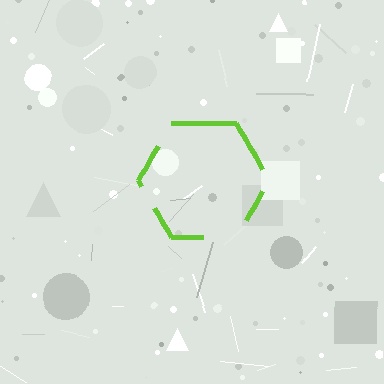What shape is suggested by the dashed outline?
The dashed outline suggests a hexagon.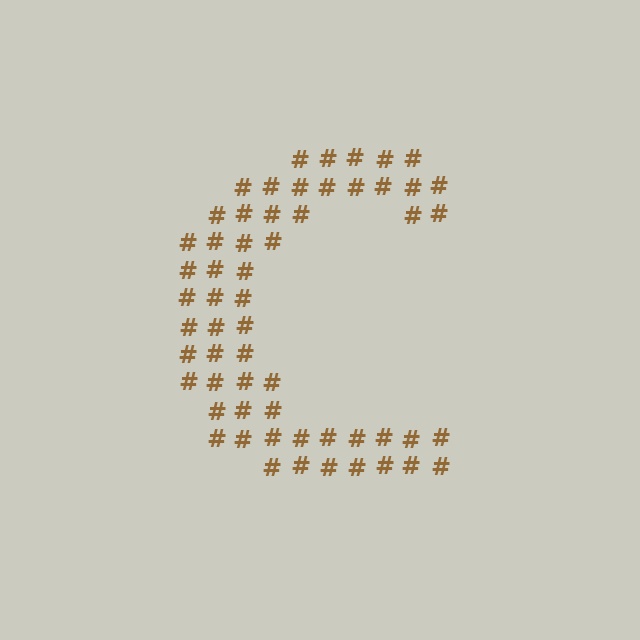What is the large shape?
The large shape is the letter C.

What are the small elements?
The small elements are hash symbols.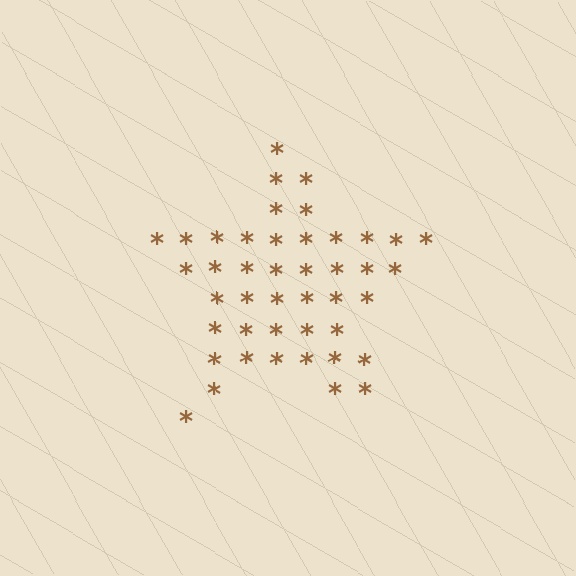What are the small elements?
The small elements are asterisks.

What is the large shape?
The large shape is a star.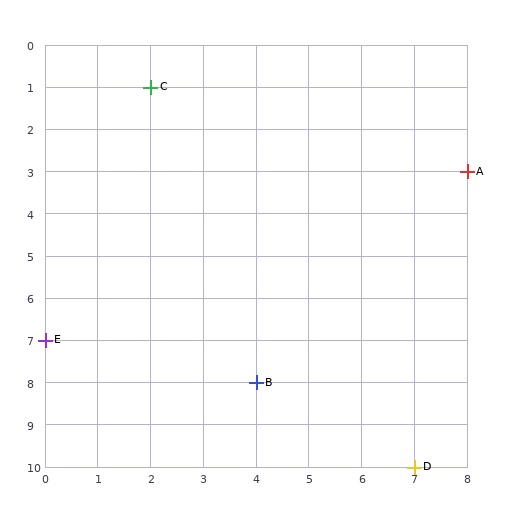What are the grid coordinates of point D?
Point D is at grid coordinates (7, 10).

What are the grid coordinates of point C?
Point C is at grid coordinates (2, 1).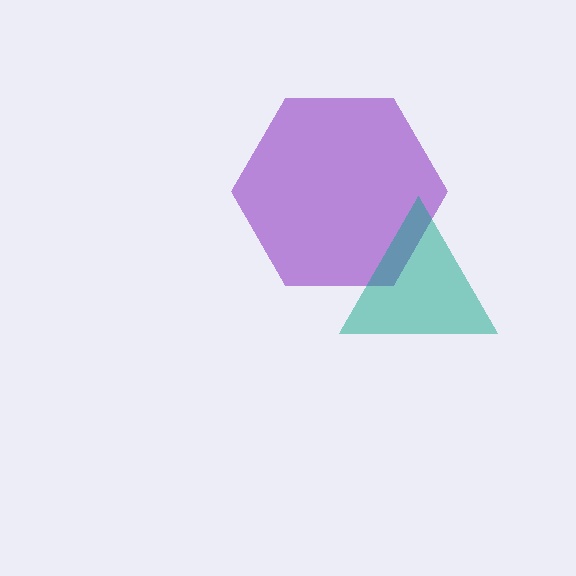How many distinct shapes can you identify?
There are 2 distinct shapes: a purple hexagon, a teal triangle.